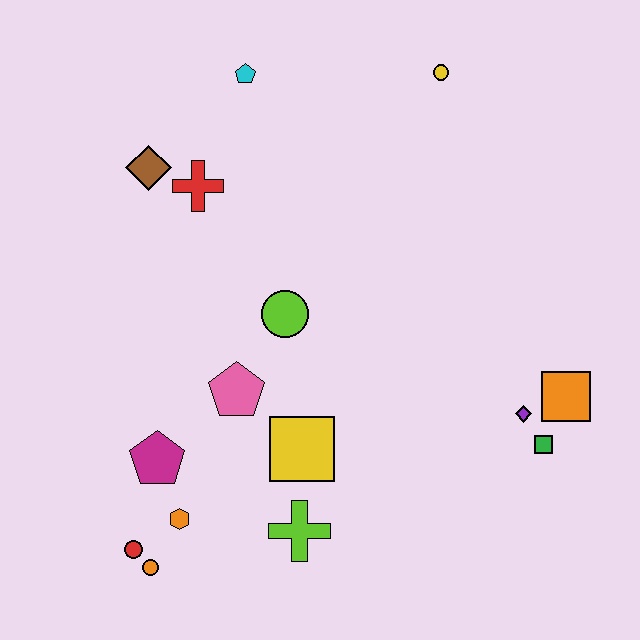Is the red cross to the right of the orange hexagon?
Yes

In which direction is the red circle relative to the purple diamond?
The red circle is to the left of the purple diamond.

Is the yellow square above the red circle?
Yes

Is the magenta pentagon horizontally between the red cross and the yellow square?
No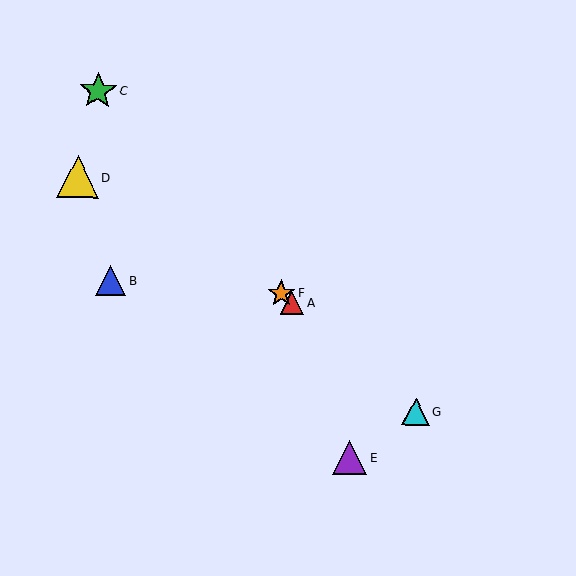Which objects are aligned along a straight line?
Objects A, F, G are aligned along a straight line.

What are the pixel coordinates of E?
Object E is at (350, 458).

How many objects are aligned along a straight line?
3 objects (A, F, G) are aligned along a straight line.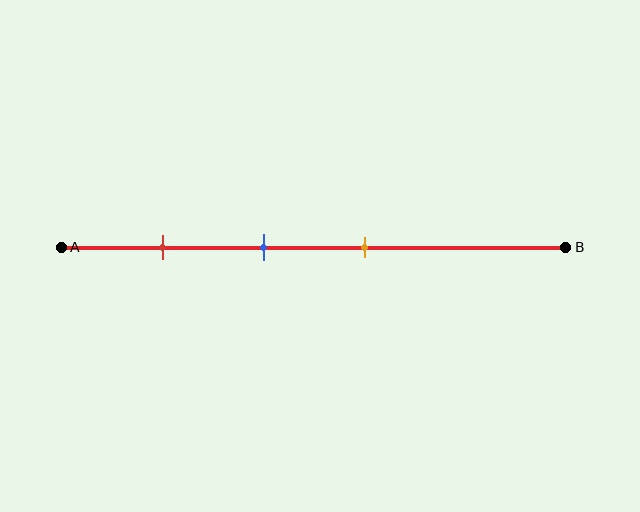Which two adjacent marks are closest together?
The blue and orange marks are the closest adjacent pair.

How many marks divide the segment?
There are 3 marks dividing the segment.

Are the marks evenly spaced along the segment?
Yes, the marks are approximately evenly spaced.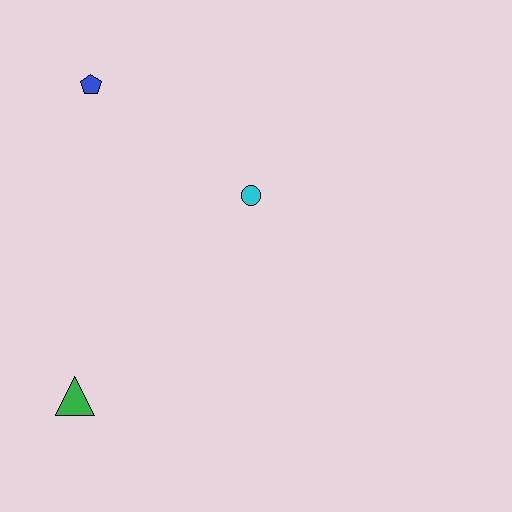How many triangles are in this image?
There is 1 triangle.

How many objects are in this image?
There are 3 objects.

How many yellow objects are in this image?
There are no yellow objects.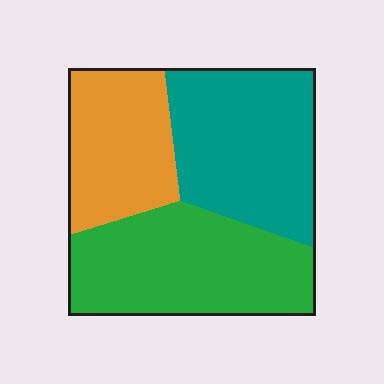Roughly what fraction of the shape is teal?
Teal covers roughly 35% of the shape.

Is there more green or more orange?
Green.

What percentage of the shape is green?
Green covers 38% of the shape.